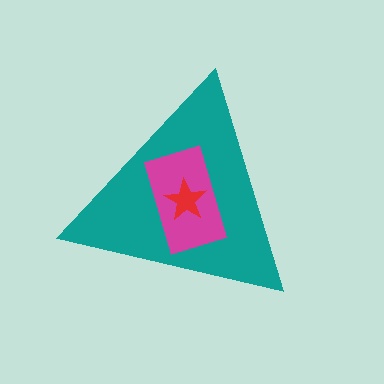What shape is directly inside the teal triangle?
The magenta rectangle.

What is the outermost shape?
The teal triangle.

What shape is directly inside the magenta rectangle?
The red star.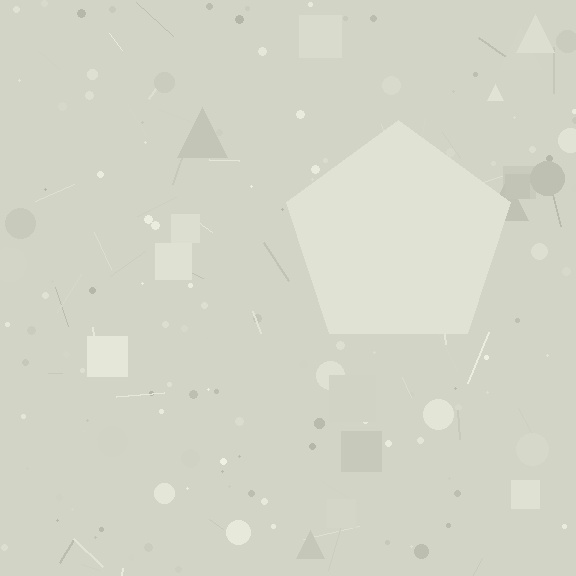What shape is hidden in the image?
A pentagon is hidden in the image.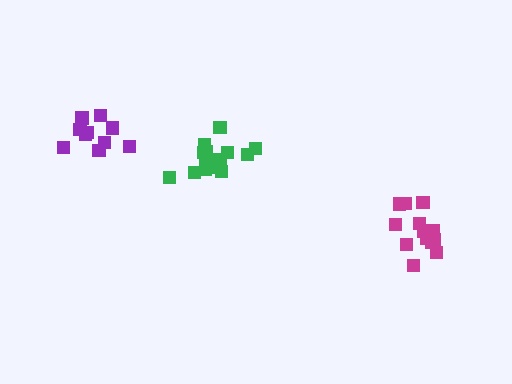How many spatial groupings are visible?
There are 3 spatial groupings.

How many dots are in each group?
Group 1: 15 dots, Group 2: 13 dots, Group 3: 10 dots (38 total).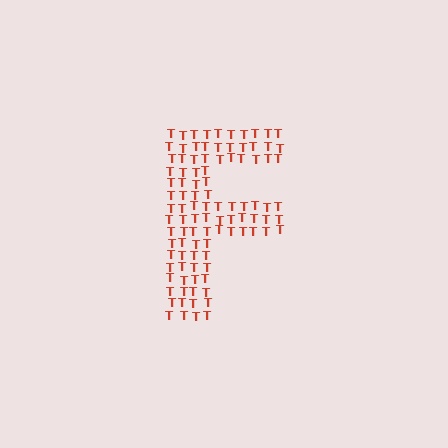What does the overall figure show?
The overall figure shows the letter F.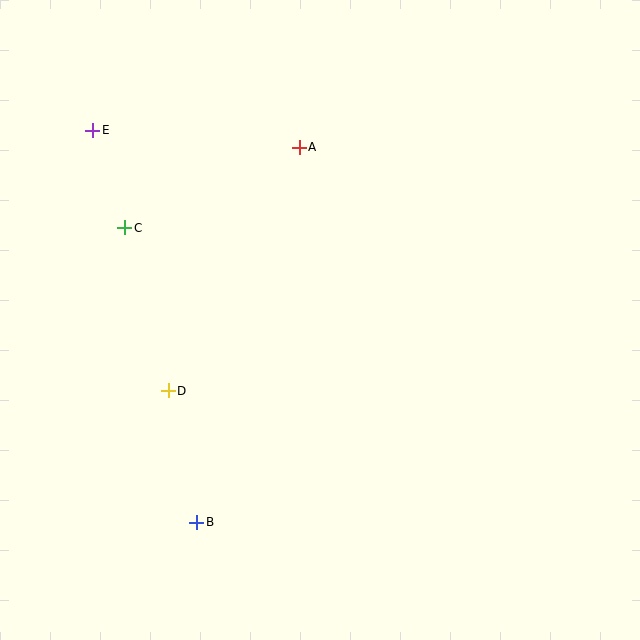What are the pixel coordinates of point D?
Point D is at (168, 391).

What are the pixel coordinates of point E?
Point E is at (93, 130).